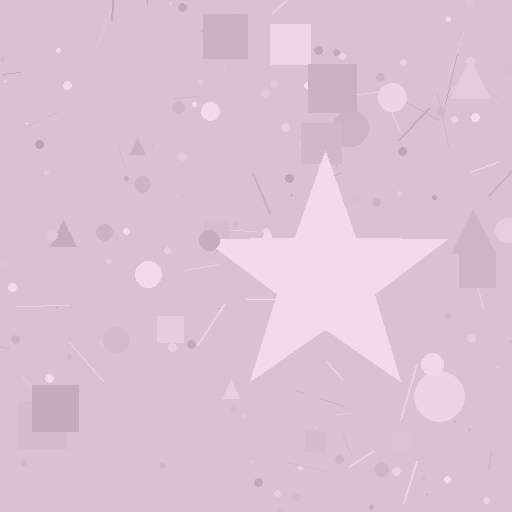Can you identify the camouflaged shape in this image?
The camouflaged shape is a star.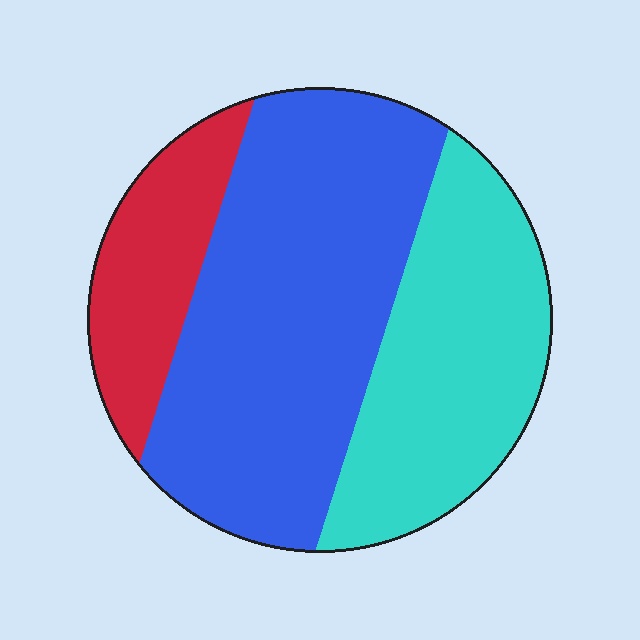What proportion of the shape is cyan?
Cyan covers roughly 30% of the shape.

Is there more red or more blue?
Blue.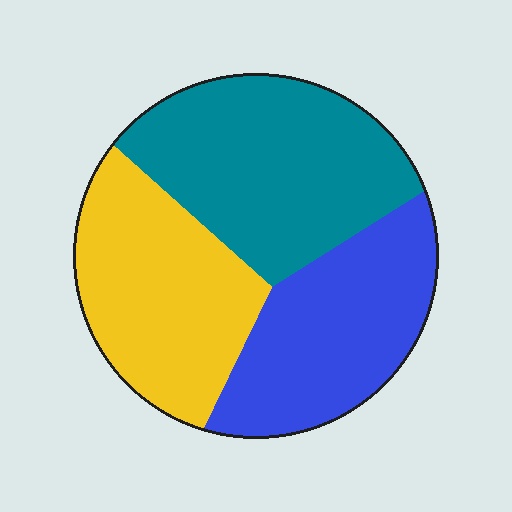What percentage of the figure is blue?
Blue covers about 30% of the figure.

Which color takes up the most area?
Teal, at roughly 40%.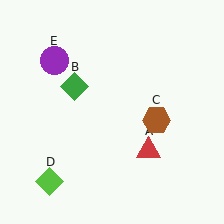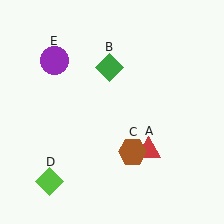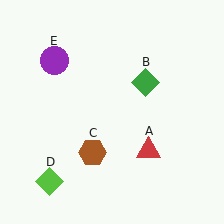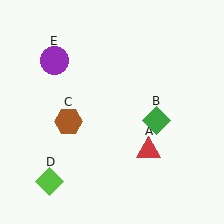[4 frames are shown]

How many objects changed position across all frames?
2 objects changed position: green diamond (object B), brown hexagon (object C).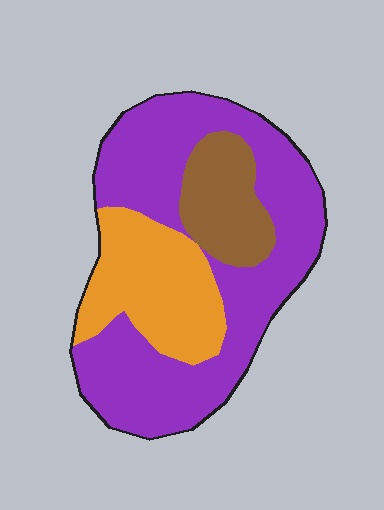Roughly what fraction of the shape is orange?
Orange covers 25% of the shape.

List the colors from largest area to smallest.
From largest to smallest: purple, orange, brown.